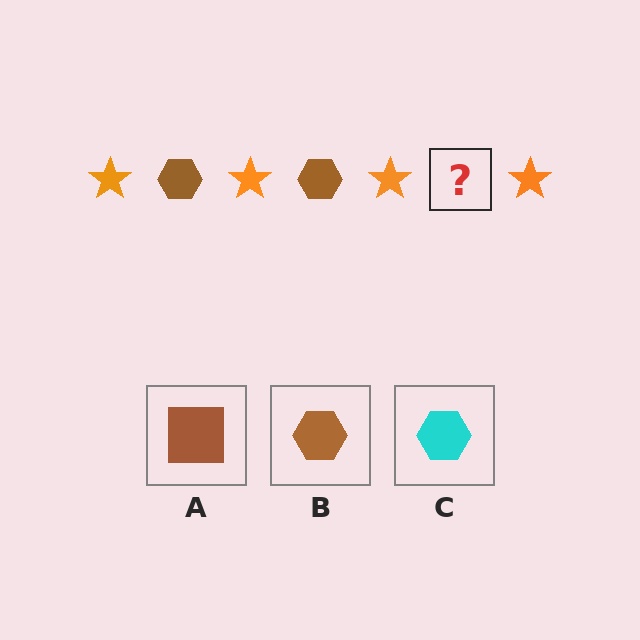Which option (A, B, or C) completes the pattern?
B.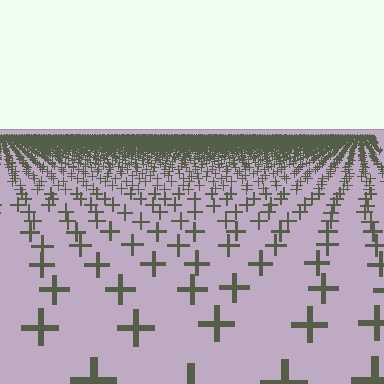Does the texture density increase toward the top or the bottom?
Density increases toward the top.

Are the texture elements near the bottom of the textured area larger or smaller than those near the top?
Larger. Near the bottom, elements are closer to the viewer and appear at a bigger on-screen size.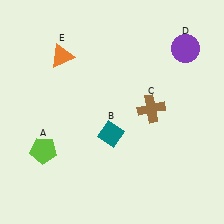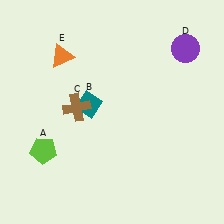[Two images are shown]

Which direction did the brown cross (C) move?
The brown cross (C) moved left.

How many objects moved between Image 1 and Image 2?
2 objects moved between the two images.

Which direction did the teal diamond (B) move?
The teal diamond (B) moved up.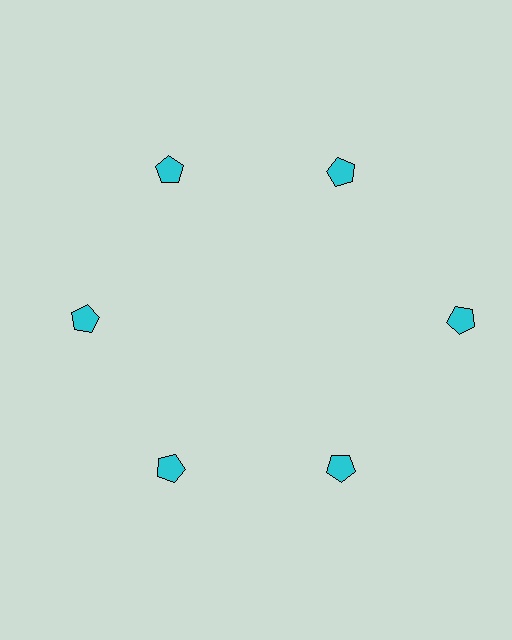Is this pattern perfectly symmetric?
No. The 6 cyan pentagons are arranged in a ring, but one element near the 3 o'clock position is pushed outward from the center, breaking the 6-fold rotational symmetry.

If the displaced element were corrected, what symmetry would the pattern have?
It would have 6-fold rotational symmetry — the pattern would map onto itself every 60 degrees.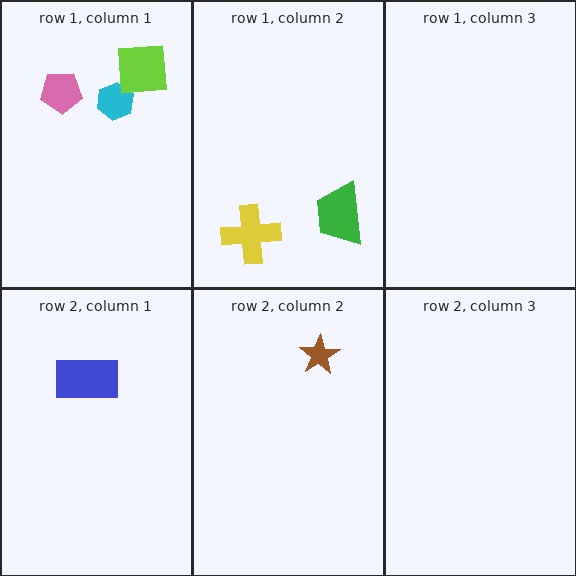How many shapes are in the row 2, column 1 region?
1.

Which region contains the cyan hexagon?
The row 1, column 1 region.